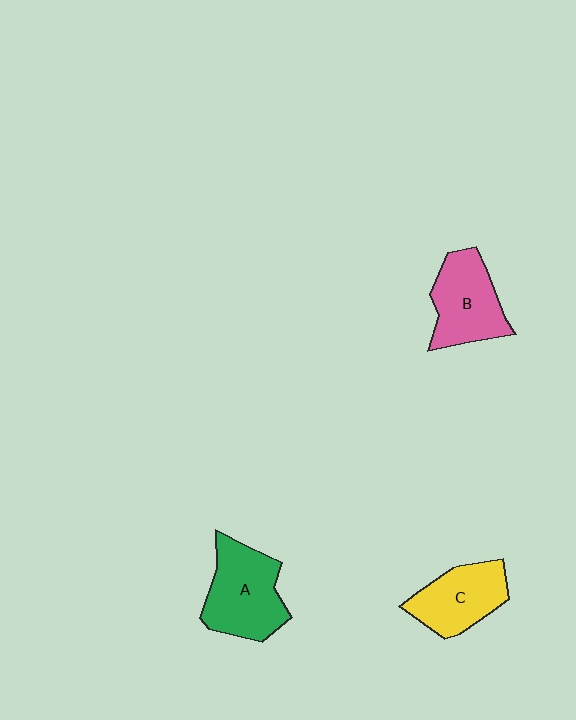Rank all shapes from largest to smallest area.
From largest to smallest: A (green), B (pink), C (yellow).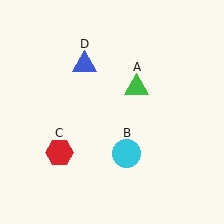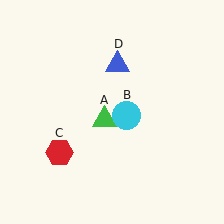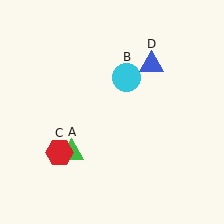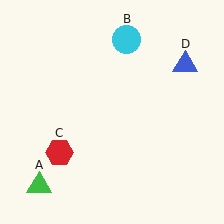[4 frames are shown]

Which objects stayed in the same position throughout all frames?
Red hexagon (object C) remained stationary.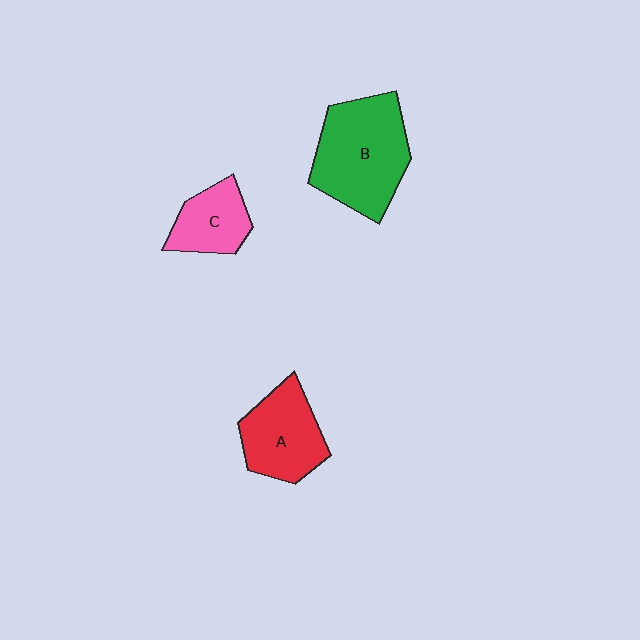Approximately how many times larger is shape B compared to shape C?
Approximately 2.0 times.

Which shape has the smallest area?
Shape C (pink).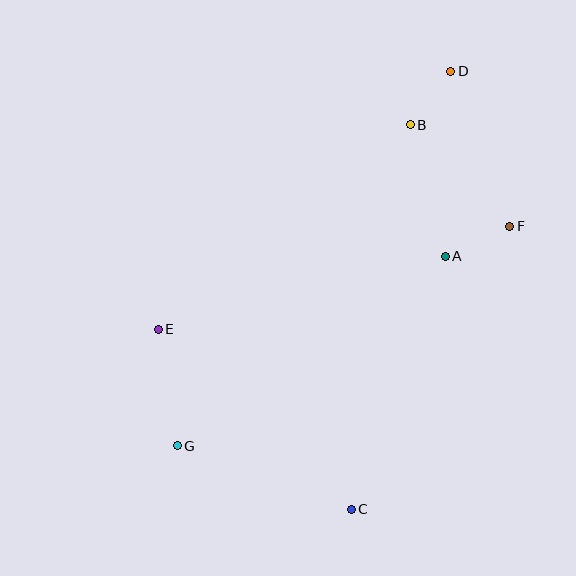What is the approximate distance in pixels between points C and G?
The distance between C and G is approximately 185 pixels.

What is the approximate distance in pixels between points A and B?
The distance between A and B is approximately 136 pixels.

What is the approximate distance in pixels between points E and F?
The distance between E and F is approximately 366 pixels.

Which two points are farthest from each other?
Points D and G are farthest from each other.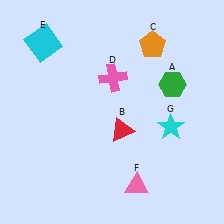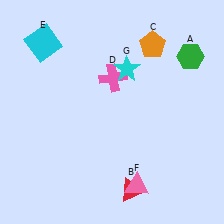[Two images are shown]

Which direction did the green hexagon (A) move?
The green hexagon (A) moved up.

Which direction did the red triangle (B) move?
The red triangle (B) moved down.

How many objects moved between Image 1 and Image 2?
3 objects moved between the two images.